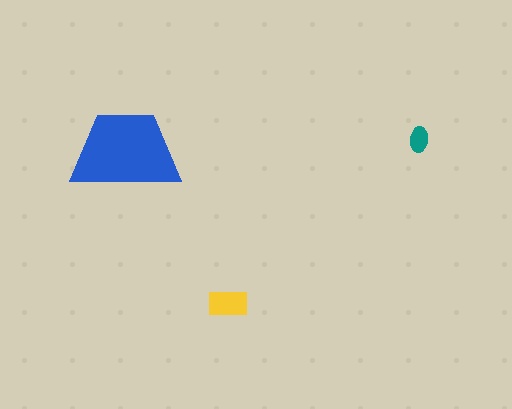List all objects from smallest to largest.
The teal ellipse, the yellow rectangle, the blue trapezoid.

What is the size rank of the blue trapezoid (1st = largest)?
1st.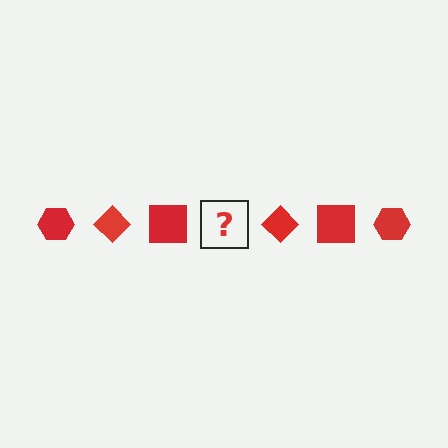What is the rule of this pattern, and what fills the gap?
The rule is that the pattern cycles through hexagon, diamond, square shapes in red. The gap should be filled with a red hexagon.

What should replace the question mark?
The question mark should be replaced with a red hexagon.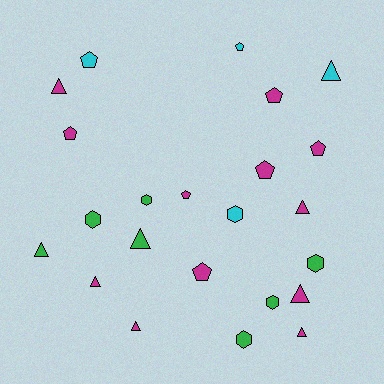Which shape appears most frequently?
Triangle, with 9 objects.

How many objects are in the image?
There are 23 objects.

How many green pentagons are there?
There are no green pentagons.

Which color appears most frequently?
Magenta, with 12 objects.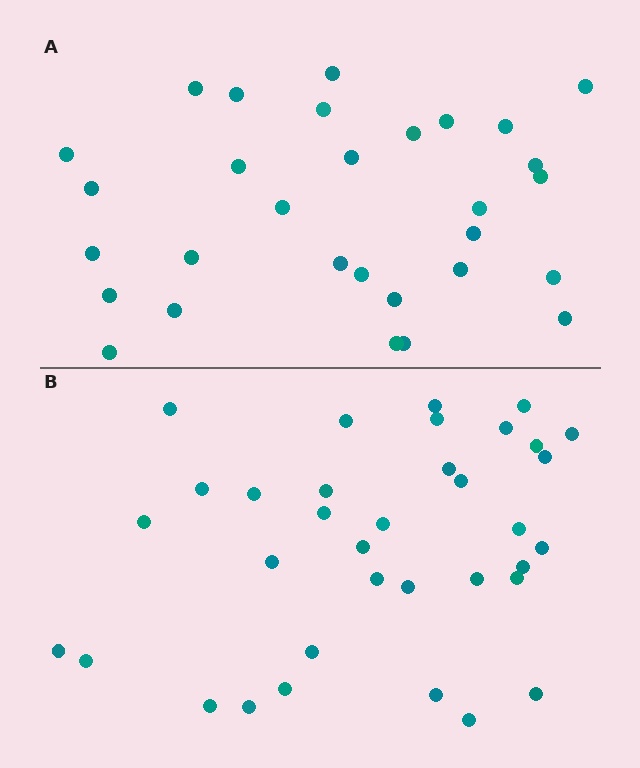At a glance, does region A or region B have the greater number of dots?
Region B (the bottom region) has more dots.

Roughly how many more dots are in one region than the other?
Region B has about 5 more dots than region A.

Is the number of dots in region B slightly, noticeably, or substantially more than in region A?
Region B has only slightly more — the two regions are fairly close. The ratio is roughly 1.2 to 1.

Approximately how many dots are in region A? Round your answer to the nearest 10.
About 30 dots.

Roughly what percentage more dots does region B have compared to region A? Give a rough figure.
About 15% more.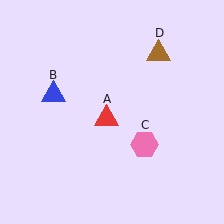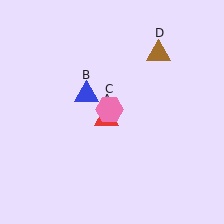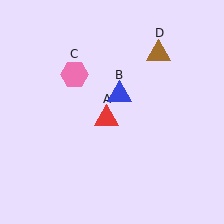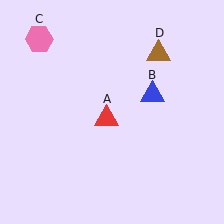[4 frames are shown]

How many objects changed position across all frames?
2 objects changed position: blue triangle (object B), pink hexagon (object C).